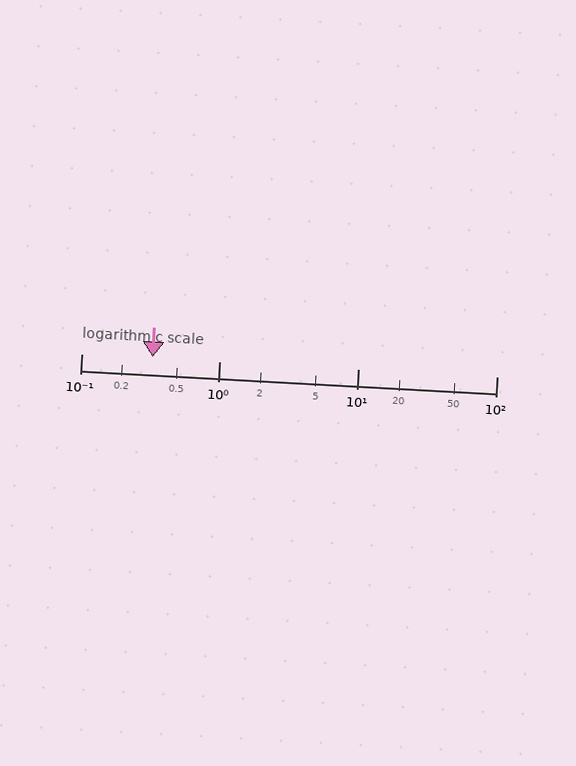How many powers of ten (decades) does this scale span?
The scale spans 3 decades, from 0.1 to 100.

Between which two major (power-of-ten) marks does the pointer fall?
The pointer is between 0.1 and 1.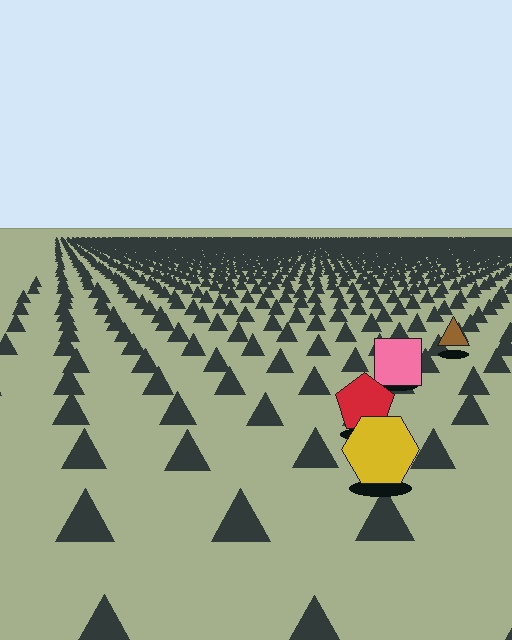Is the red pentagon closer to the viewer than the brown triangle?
Yes. The red pentagon is closer — you can tell from the texture gradient: the ground texture is coarser near it.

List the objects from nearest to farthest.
From nearest to farthest: the yellow hexagon, the red pentagon, the pink square, the brown triangle.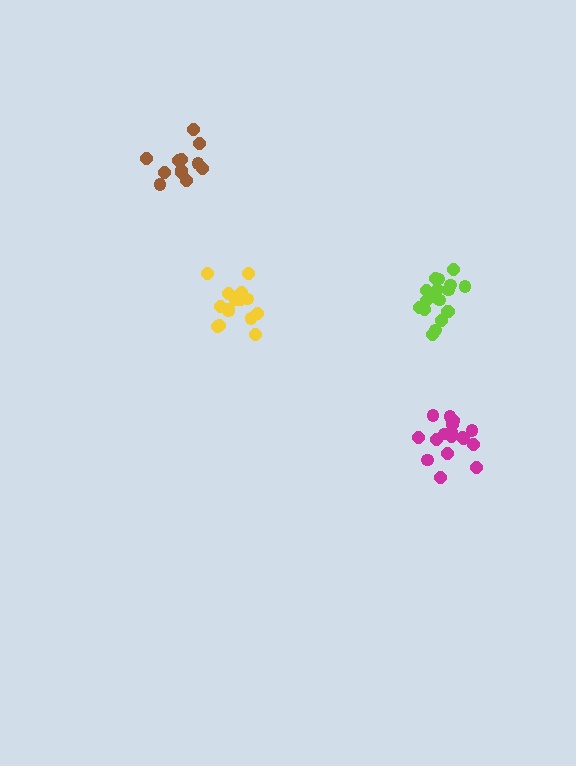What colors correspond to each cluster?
The clusters are colored: magenta, yellow, brown, lime.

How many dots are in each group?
Group 1: 17 dots, Group 2: 16 dots, Group 3: 12 dots, Group 4: 18 dots (63 total).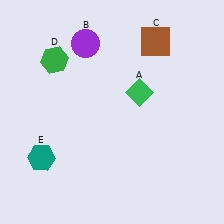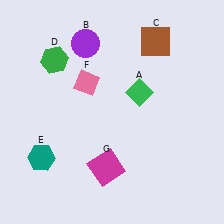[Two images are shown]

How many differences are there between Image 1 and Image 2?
There are 2 differences between the two images.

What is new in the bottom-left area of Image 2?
A magenta square (G) was added in the bottom-left area of Image 2.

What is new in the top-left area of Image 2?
A pink diamond (F) was added in the top-left area of Image 2.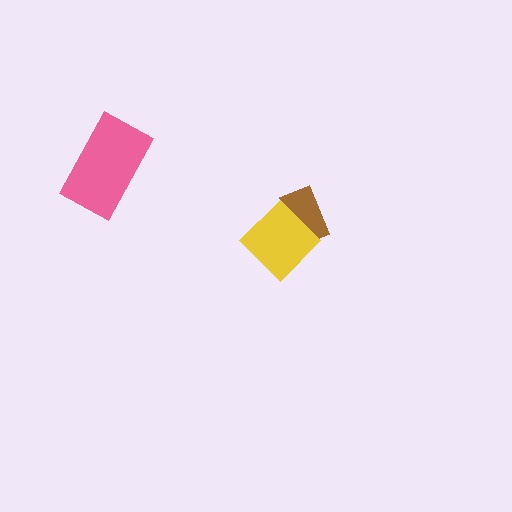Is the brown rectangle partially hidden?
Yes, it is partially covered by another shape.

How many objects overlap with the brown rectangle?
1 object overlaps with the brown rectangle.